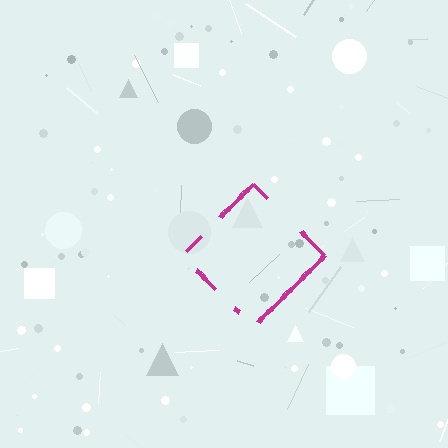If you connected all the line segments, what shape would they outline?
They would outline a diamond.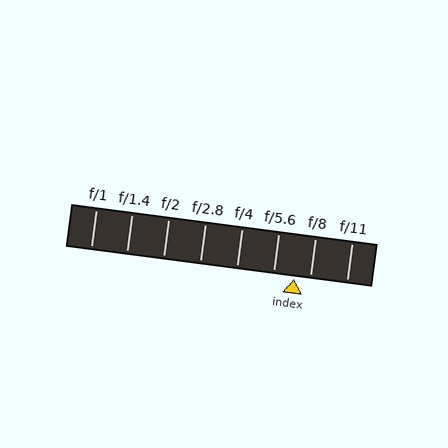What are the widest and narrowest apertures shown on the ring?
The widest aperture shown is f/1 and the narrowest is f/11.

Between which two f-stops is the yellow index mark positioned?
The index mark is between f/5.6 and f/8.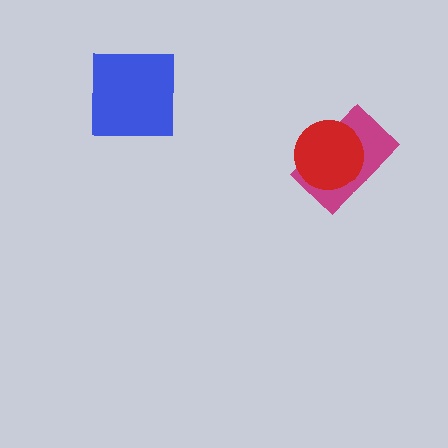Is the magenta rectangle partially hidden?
Yes, it is partially covered by another shape.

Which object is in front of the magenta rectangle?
The red circle is in front of the magenta rectangle.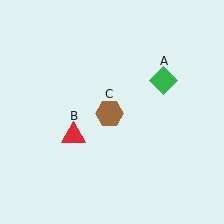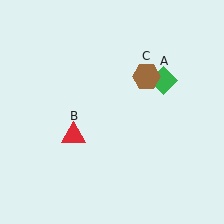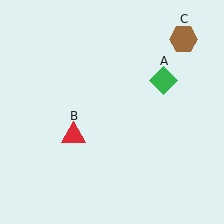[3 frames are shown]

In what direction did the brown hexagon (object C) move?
The brown hexagon (object C) moved up and to the right.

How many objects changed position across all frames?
1 object changed position: brown hexagon (object C).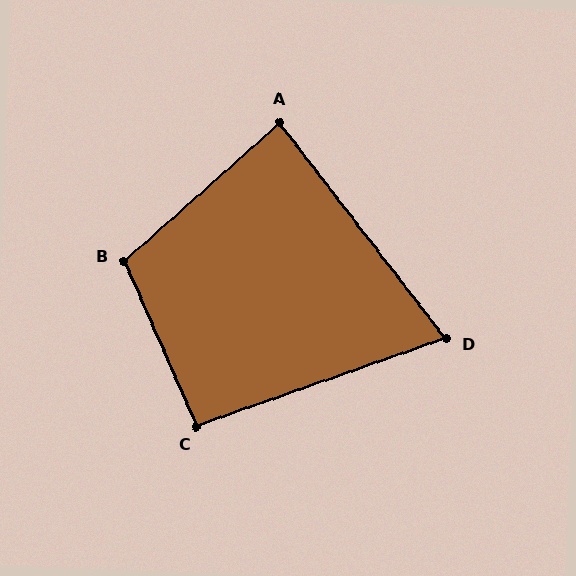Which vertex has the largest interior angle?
B, at approximately 108 degrees.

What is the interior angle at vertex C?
Approximately 94 degrees (approximately right).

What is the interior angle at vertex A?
Approximately 86 degrees (approximately right).